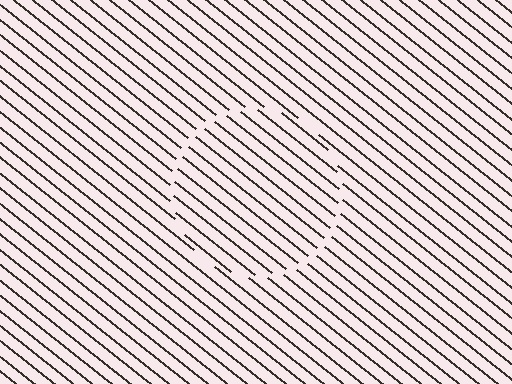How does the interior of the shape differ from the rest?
The interior of the shape contains the same grating, shifted by half a period — the contour is defined by the phase discontinuity where line-ends from the inner and outer gratings abut.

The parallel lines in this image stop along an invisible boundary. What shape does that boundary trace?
An illusory circle. The interior of the shape contains the same grating, shifted by half a period — the contour is defined by the phase discontinuity where line-ends from the inner and outer gratings abut.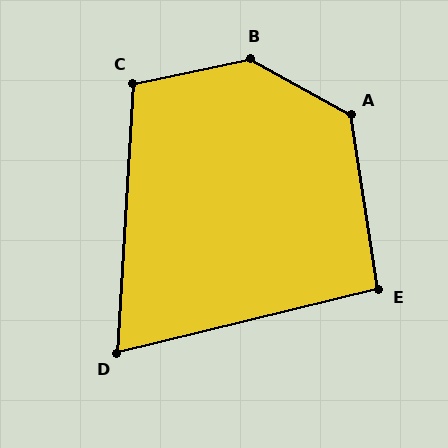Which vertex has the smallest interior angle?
D, at approximately 73 degrees.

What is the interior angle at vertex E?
Approximately 95 degrees (approximately right).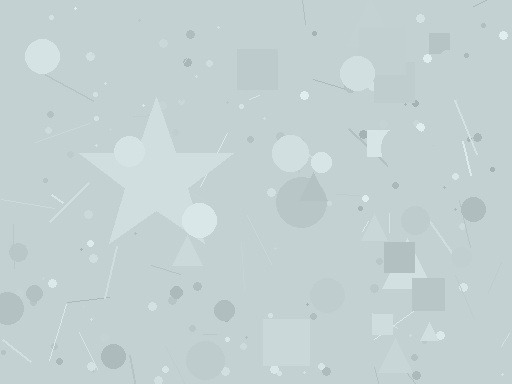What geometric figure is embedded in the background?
A star is embedded in the background.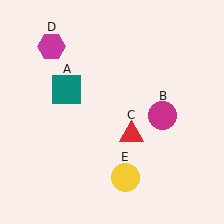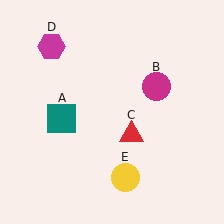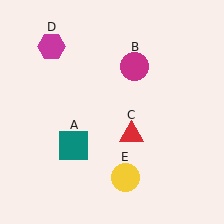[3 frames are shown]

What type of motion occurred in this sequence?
The teal square (object A), magenta circle (object B) rotated counterclockwise around the center of the scene.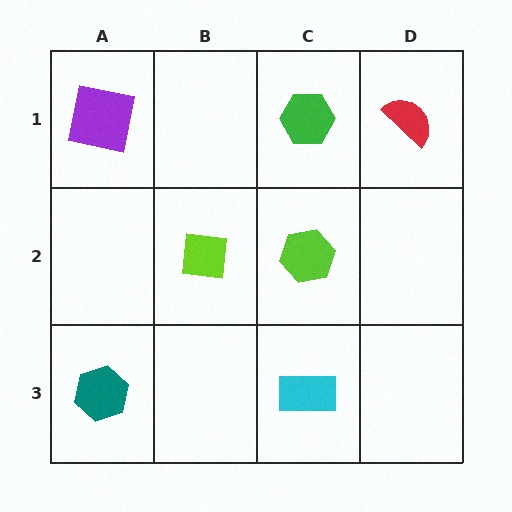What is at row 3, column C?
A cyan rectangle.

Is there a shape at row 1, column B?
No, that cell is empty.